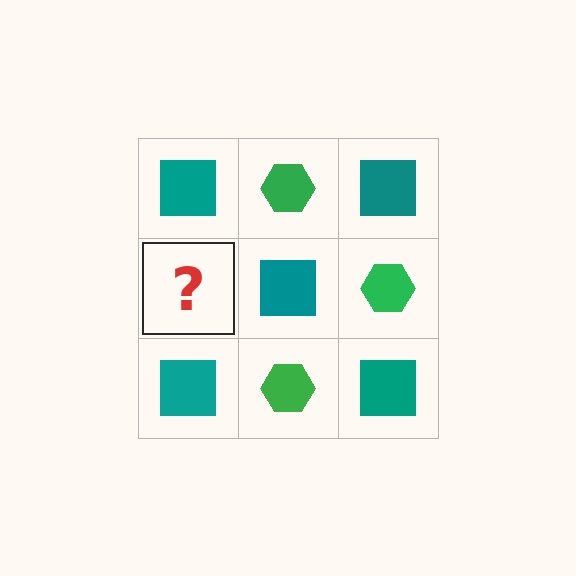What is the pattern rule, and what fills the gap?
The rule is that it alternates teal square and green hexagon in a checkerboard pattern. The gap should be filled with a green hexagon.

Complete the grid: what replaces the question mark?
The question mark should be replaced with a green hexagon.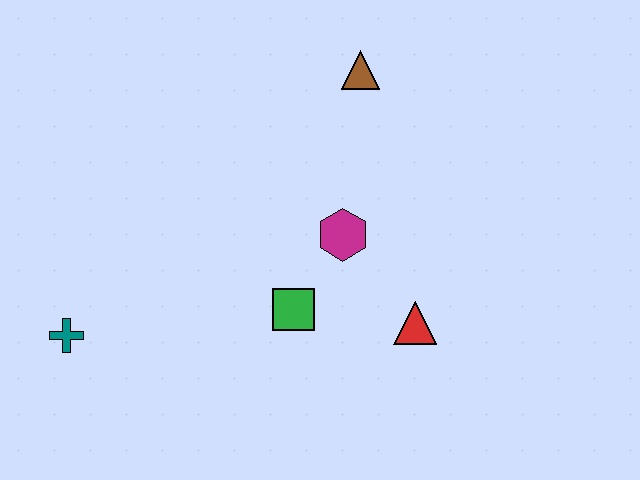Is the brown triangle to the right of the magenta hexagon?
Yes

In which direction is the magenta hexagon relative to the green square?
The magenta hexagon is above the green square.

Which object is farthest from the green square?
The brown triangle is farthest from the green square.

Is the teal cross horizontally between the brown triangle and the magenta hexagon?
No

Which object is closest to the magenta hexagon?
The green square is closest to the magenta hexagon.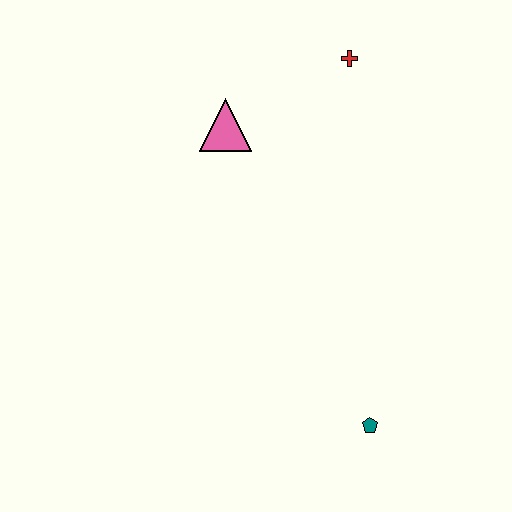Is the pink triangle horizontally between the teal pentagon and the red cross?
No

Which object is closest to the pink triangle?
The red cross is closest to the pink triangle.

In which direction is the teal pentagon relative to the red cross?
The teal pentagon is below the red cross.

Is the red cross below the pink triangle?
No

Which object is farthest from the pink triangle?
The teal pentagon is farthest from the pink triangle.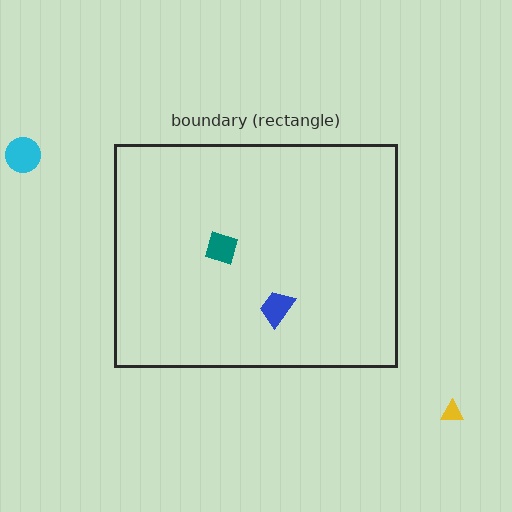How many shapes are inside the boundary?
2 inside, 2 outside.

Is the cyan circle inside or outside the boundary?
Outside.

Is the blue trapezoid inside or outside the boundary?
Inside.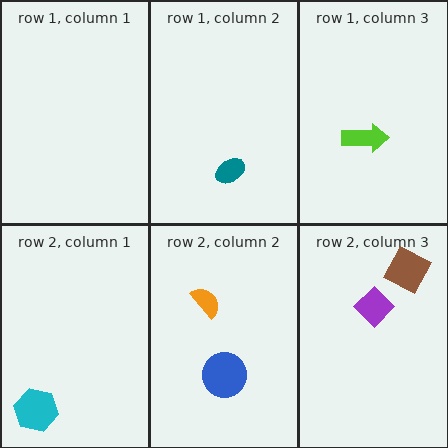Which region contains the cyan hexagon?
The row 2, column 1 region.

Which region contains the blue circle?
The row 2, column 2 region.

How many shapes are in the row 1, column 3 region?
1.